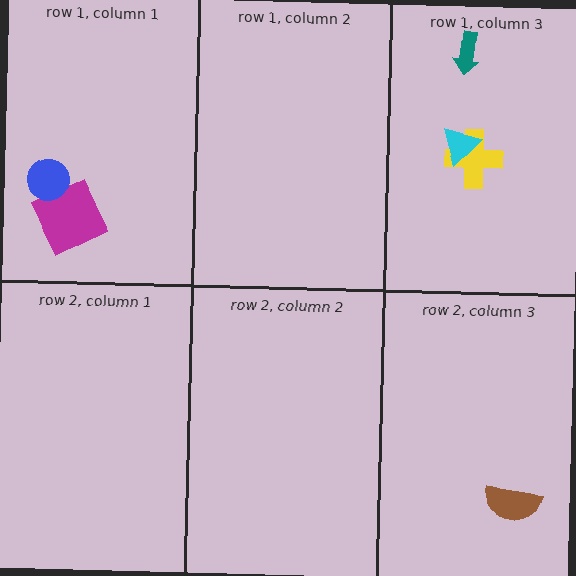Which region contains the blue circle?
The row 1, column 1 region.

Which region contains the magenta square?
The row 1, column 1 region.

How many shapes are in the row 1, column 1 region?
2.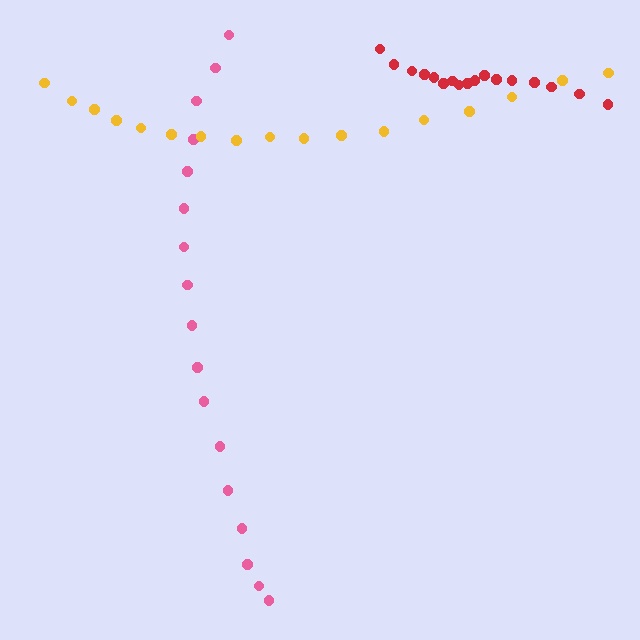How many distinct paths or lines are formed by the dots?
There are 3 distinct paths.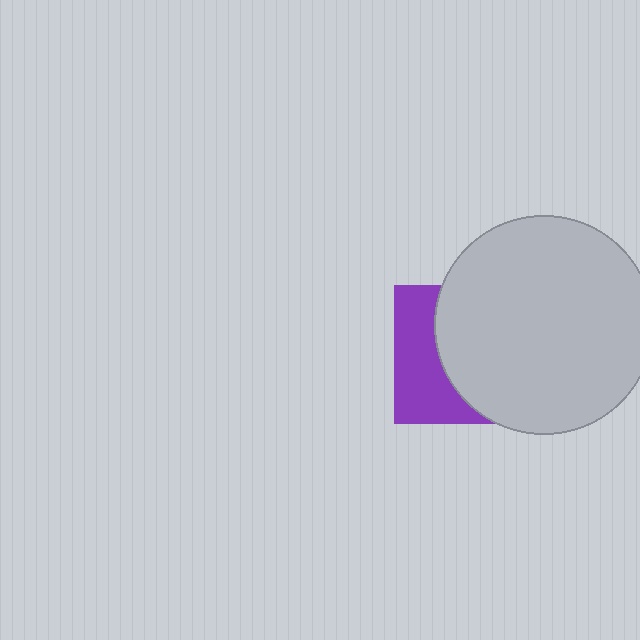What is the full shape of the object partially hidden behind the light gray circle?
The partially hidden object is a purple square.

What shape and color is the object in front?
The object in front is a light gray circle.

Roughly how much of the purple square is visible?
A small part of it is visible (roughly 39%).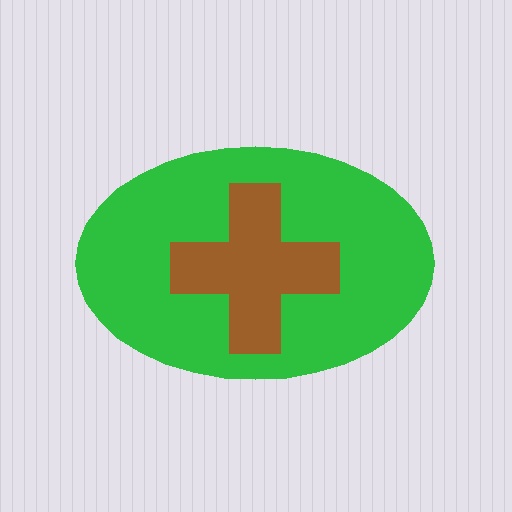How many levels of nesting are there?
2.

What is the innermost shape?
The brown cross.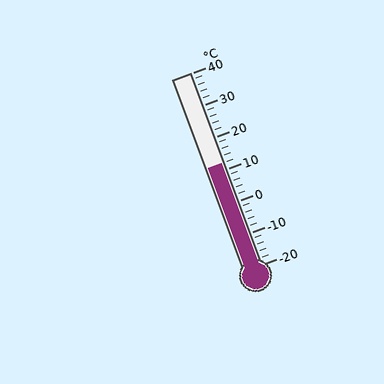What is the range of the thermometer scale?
The thermometer scale ranges from -20°C to 40°C.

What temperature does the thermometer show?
The thermometer shows approximately 12°C.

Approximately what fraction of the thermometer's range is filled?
The thermometer is filled to approximately 55% of its range.